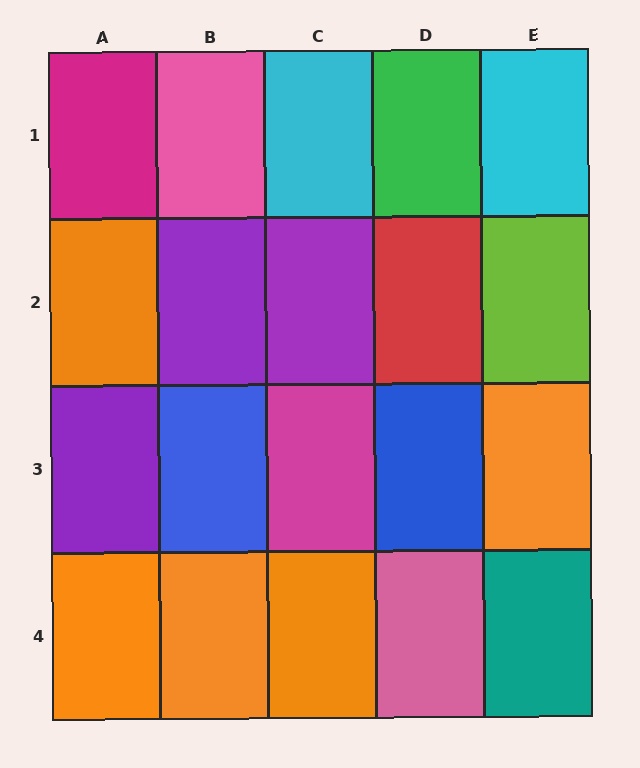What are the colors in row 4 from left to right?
Orange, orange, orange, pink, teal.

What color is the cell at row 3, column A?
Purple.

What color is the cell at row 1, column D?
Green.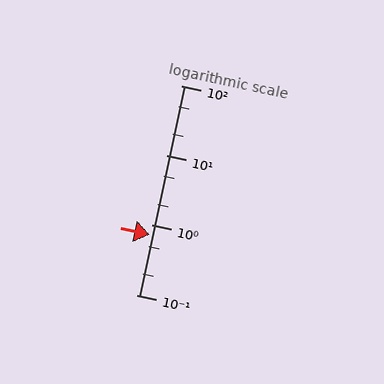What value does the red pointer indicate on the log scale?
The pointer indicates approximately 0.72.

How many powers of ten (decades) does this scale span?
The scale spans 3 decades, from 0.1 to 100.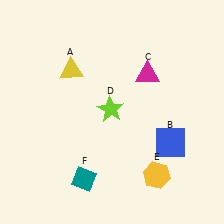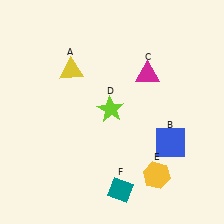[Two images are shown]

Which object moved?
The teal diamond (F) moved right.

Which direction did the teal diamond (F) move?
The teal diamond (F) moved right.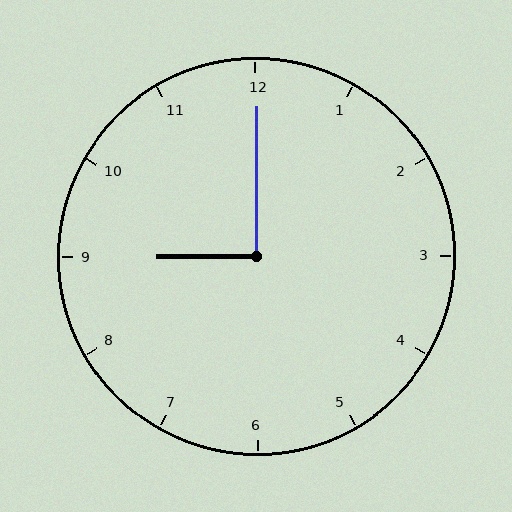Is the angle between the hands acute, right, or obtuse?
It is right.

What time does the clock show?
9:00.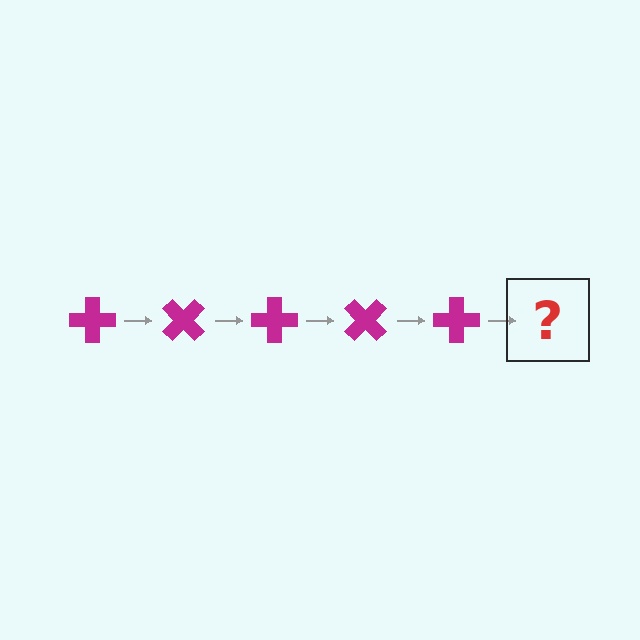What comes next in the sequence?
The next element should be a magenta cross rotated 225 degrees.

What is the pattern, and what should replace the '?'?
The pattern is that the cross rotates 45 degrees each step. The '?' should be a magenta cross rotated 225 degrees.